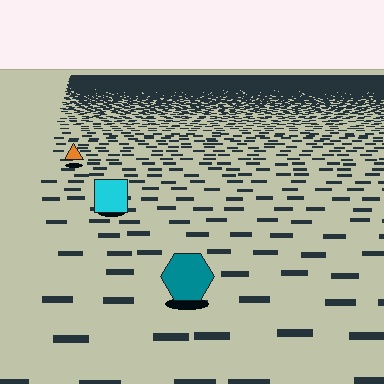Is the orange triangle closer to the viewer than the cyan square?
No. The cyan square is closer — you can tell from the texture gradient: the ground texture is coarser near it.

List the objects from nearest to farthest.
From nearest to farthest: the teal hexagon, the cyan square, the orange triangle.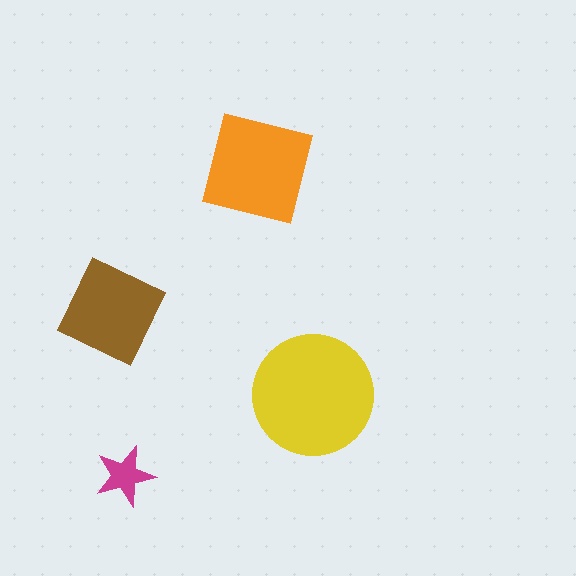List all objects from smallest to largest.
The magenta star, the brown square, the orange square, the yellow circle.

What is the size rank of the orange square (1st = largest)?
2nd.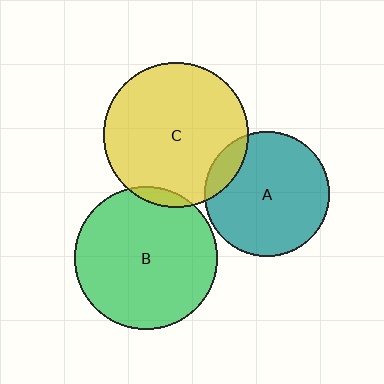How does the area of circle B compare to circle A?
Approximately 1.3 times.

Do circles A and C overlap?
Yes.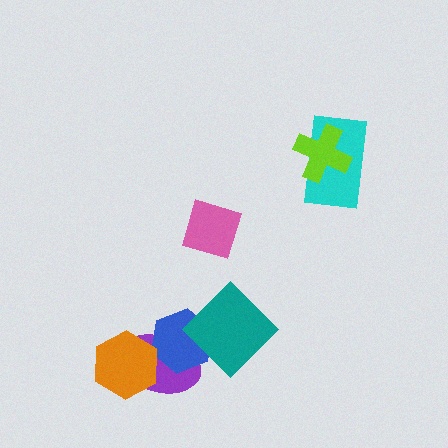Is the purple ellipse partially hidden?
Yes, it is partially covered by another shape.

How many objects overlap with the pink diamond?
0 objects overlap with the pink diamond.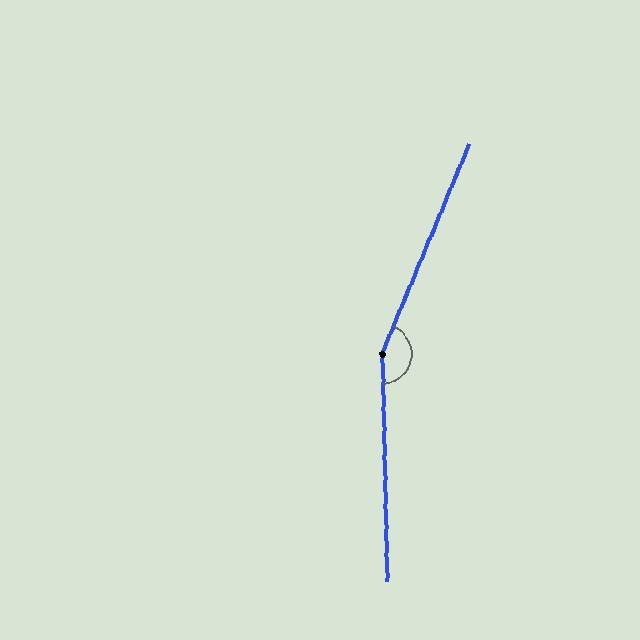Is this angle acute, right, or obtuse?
It is obtuse.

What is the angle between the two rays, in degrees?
Approximately 156 degrees.